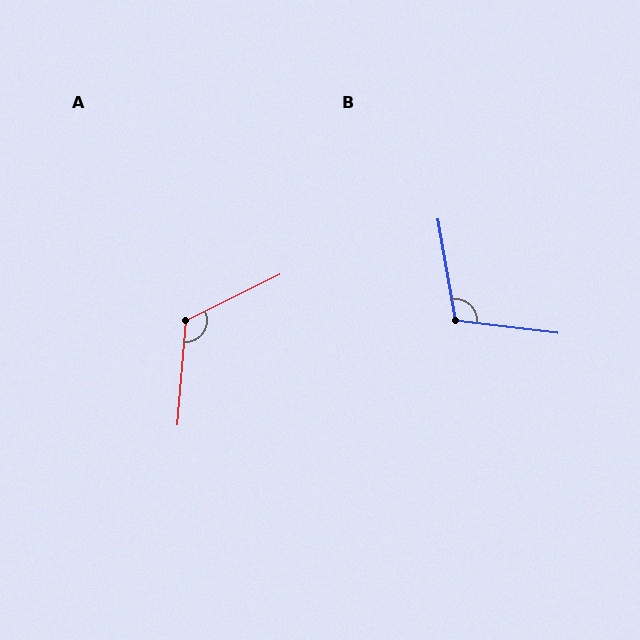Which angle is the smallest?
B, at approximately 107 degrees.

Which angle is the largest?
A, at approximately 121 degrees.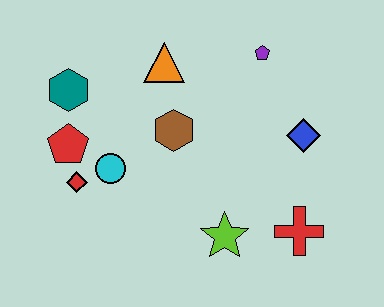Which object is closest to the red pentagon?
The red diamond is closest to the red pentagon.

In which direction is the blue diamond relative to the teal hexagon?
The blue diamond is to the right of the teal hexagon.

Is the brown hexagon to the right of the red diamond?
Yes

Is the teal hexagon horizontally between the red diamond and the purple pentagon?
No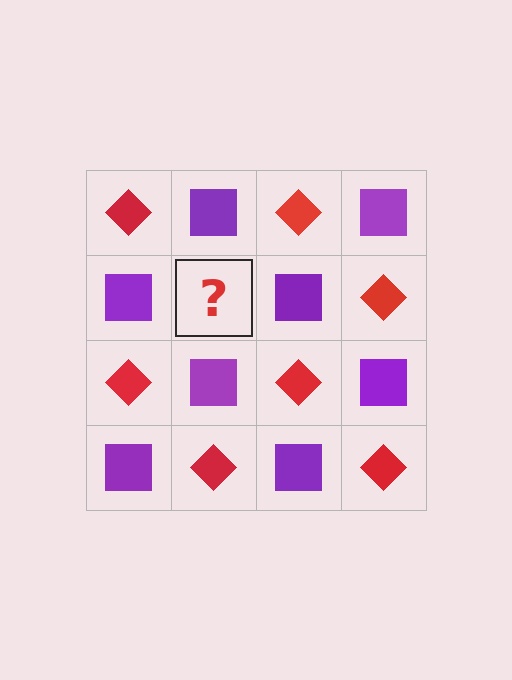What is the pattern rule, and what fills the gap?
The rule is that it alternates red diamond and purple square in a checkerboard pattern. The gap should be filled with a red diamond.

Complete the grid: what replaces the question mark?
The question mark should be replaced with a red diamond.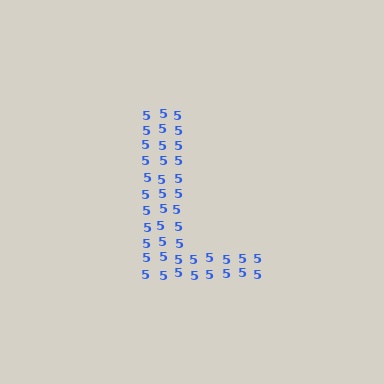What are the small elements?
The small elements are digit 5's.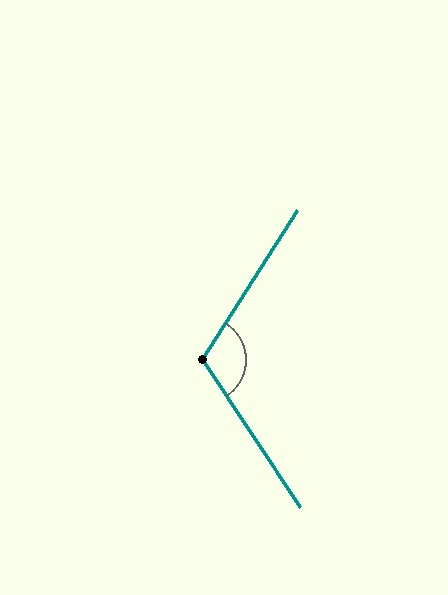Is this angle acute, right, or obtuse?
It is obtuse.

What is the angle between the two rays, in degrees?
Approximately 114 degrees.